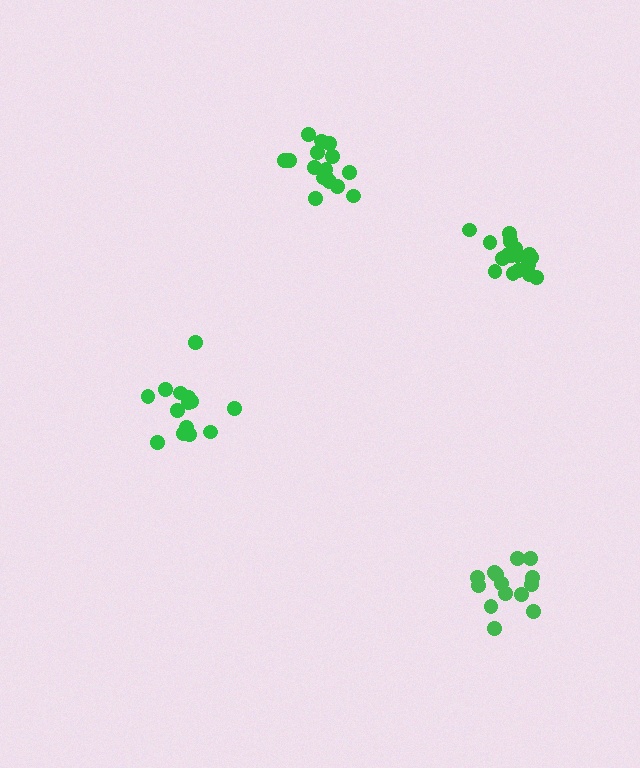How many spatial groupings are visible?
There are 4 spatial groupings.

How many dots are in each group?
Group 1: 16 dots, Group 2: 18 dots, Group 3: 14 dots, Group 4: 14 dots (62 total).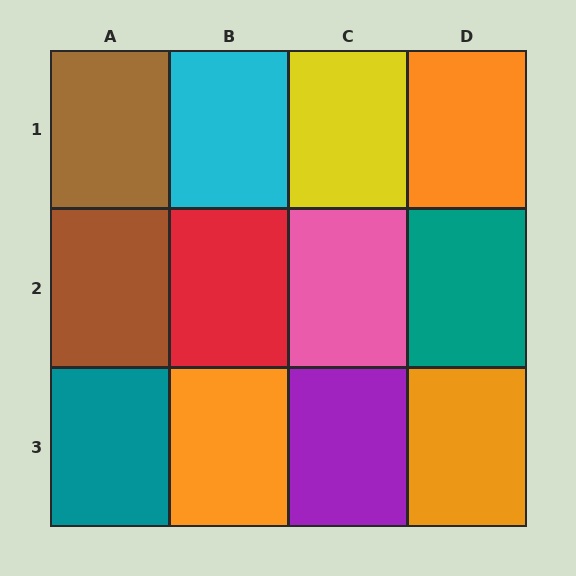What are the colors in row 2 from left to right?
Brown, red, pink, teal.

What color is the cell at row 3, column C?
Purple.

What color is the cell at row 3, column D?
Orange.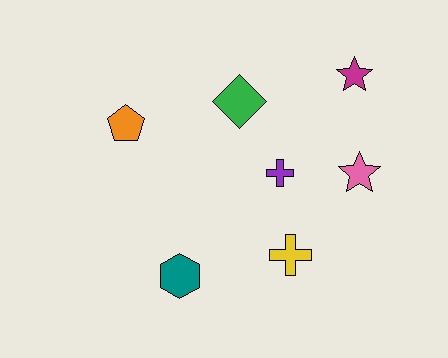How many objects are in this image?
There are 7 objects.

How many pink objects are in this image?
There is 1 pink object.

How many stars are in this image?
There are 2 stars.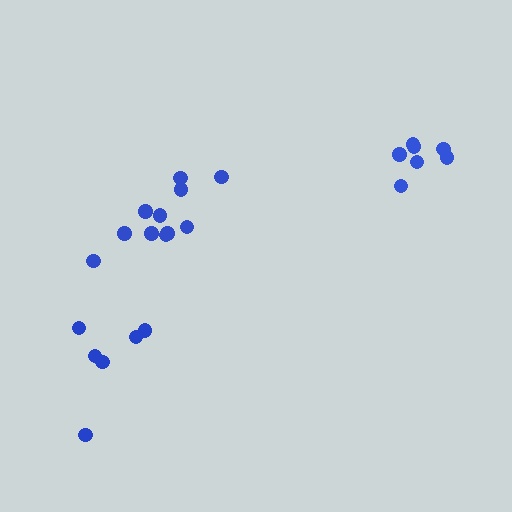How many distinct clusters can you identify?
There are 3 distinct clusters.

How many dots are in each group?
Group 1: 11 dots, Group 2: 7 dots, Group 3: 6 dots (24 total).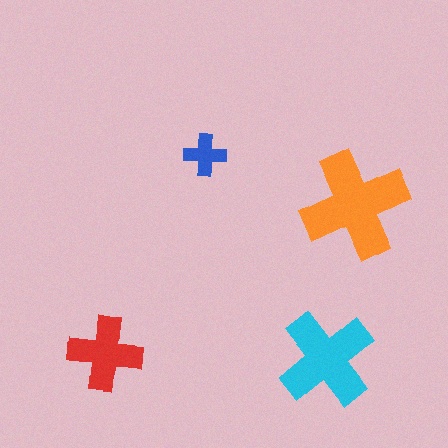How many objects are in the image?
There are 4 objects in the image.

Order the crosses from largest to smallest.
the orange one, the cyan one, the red one, the blue one.